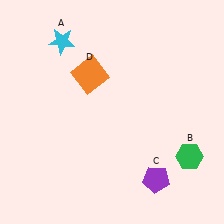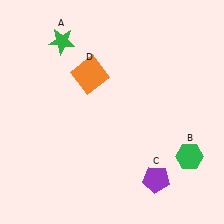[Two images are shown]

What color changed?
The star (A) changed from cyan in Image 1 to green in Image 2.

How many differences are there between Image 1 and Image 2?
There is 1 difference between the two images.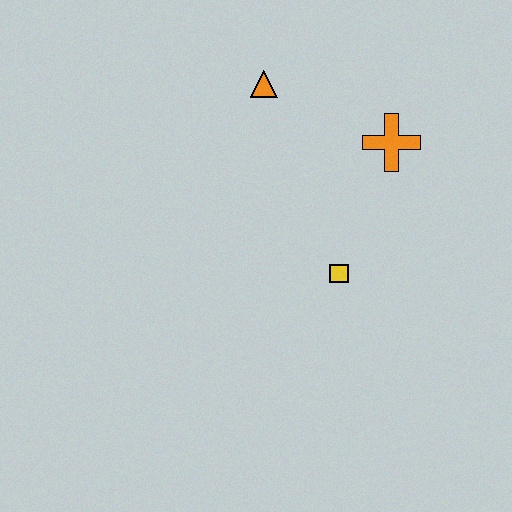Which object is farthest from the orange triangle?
The yellow square is farthest from the orange triangle.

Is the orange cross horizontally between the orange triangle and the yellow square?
No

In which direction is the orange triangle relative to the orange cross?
The orange triangle is to the left of the orange cross.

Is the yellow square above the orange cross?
No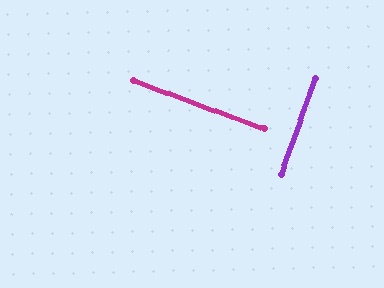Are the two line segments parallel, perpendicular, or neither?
Perpendicular — they meet at approximately 90°.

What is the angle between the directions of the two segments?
Approximately 90 degrees.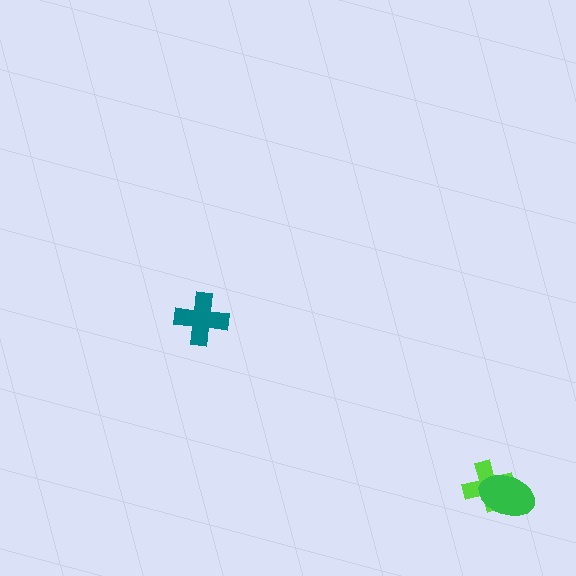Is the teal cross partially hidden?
No, no other shape covers it.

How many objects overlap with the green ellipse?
1 object overlaps with the green ellipse.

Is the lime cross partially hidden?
Yes, it is partially covered by another shape.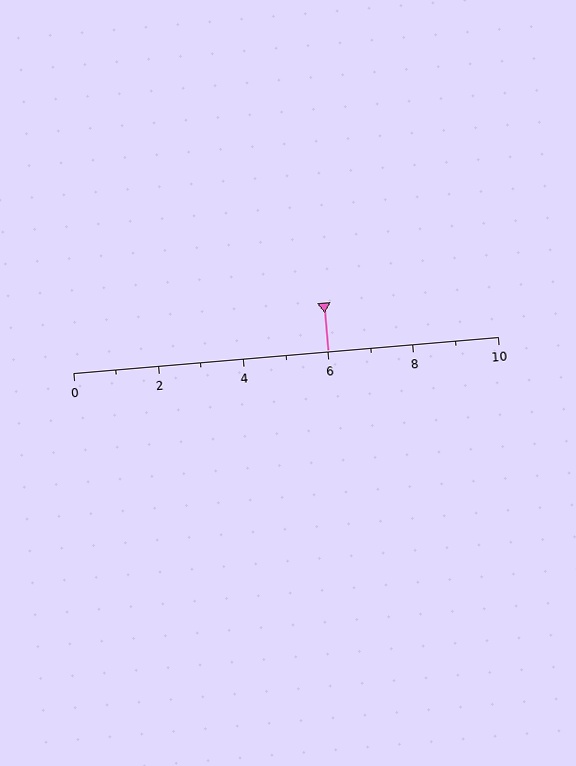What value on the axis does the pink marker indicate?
The marker indicates approximately 6.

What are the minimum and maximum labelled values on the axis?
The axis runs from 0 to 10.